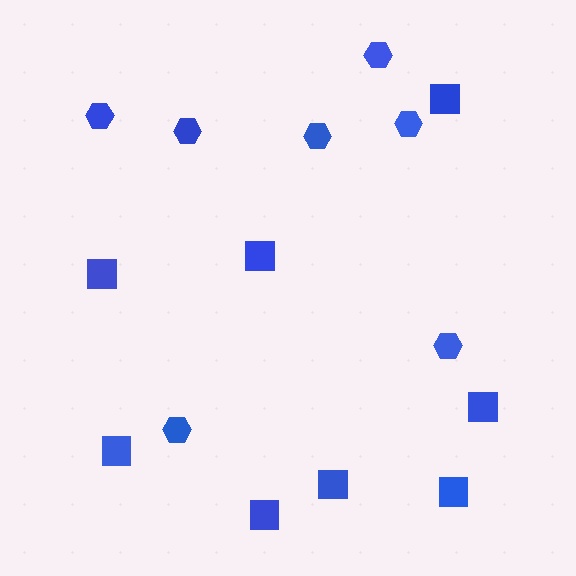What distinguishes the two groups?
There are 2 groups: one group of hexagons (7) and one group of squares (8).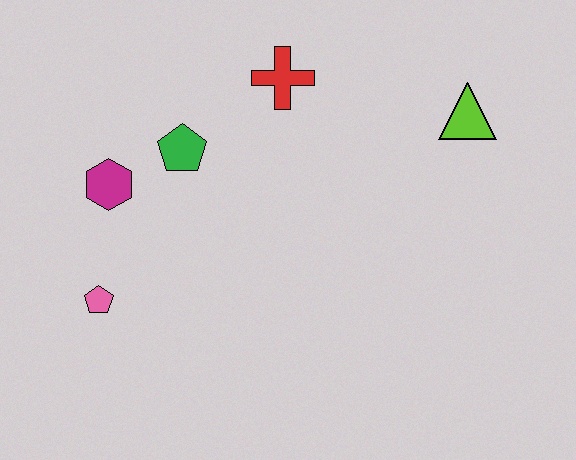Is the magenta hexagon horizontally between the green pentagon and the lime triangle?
No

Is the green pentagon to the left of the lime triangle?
Yes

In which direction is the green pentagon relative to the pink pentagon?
The green pentagon is above the pink pentagon.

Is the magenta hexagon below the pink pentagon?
No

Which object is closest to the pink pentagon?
The magenta hexagon is closest to the pink pentagon.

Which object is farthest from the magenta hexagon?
The lime triangle is farthest from the magenta hexagon.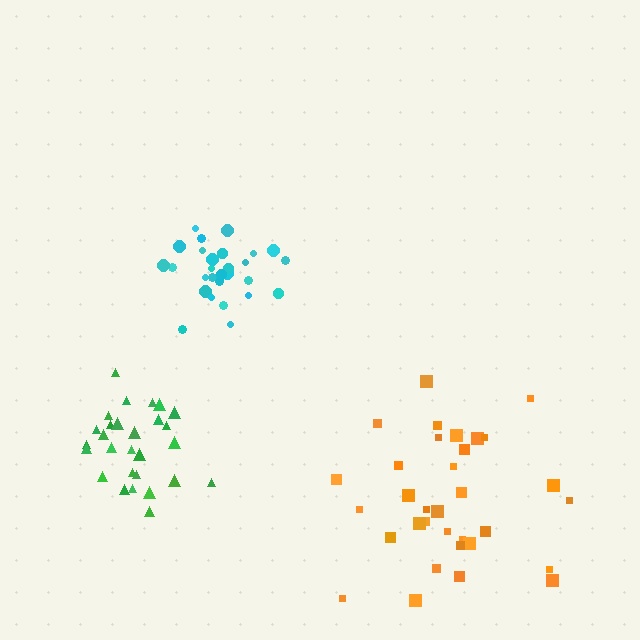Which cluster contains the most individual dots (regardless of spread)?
Orange (33).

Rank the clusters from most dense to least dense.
cyan, green, orange.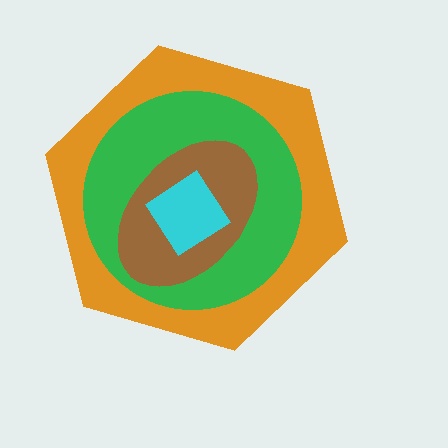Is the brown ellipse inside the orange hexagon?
Yes.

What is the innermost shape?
The cyan diamond.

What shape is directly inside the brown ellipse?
The cyan diamond.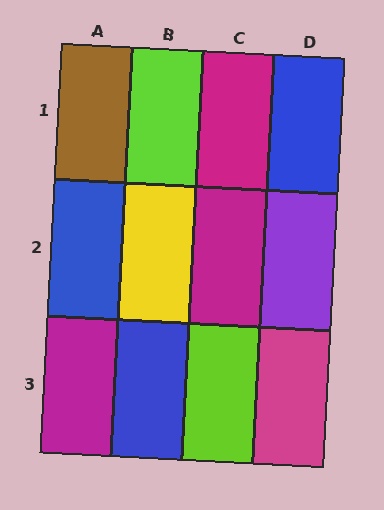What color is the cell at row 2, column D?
Purple.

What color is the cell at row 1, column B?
Lime.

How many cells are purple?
1 cell is purple.